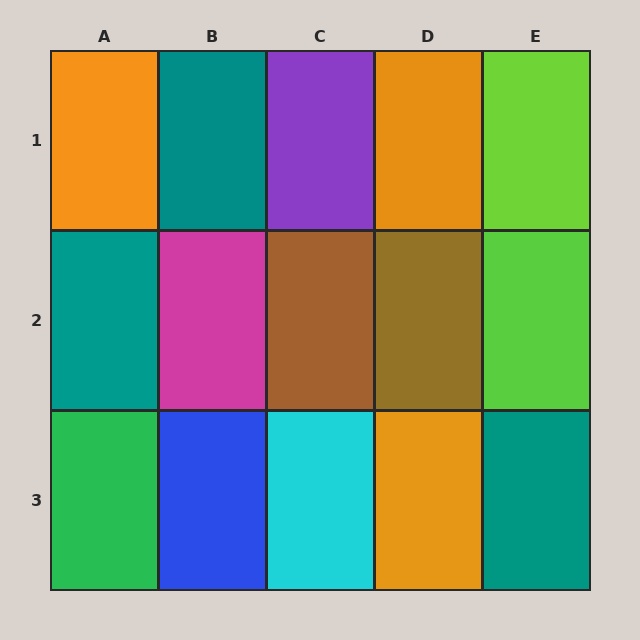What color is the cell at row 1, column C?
Purple.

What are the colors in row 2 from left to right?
Teal, magenta, brown, brown, lime.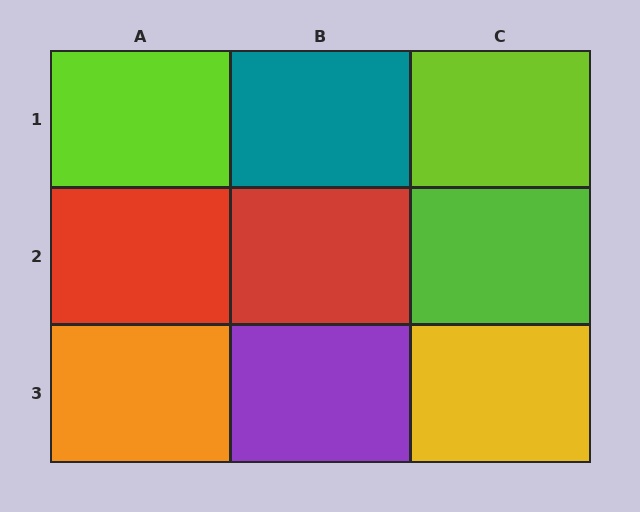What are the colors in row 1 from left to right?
Lime, teal, lime.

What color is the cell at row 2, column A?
Red.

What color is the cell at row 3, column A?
Orange.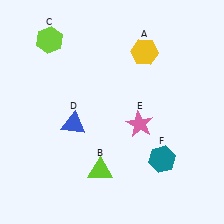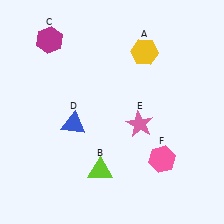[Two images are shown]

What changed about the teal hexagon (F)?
In Image 1, F is teal. In Image 2, it changed to pink.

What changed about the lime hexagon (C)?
In Image 1, C is lime. In Image 2, it changed to magenta.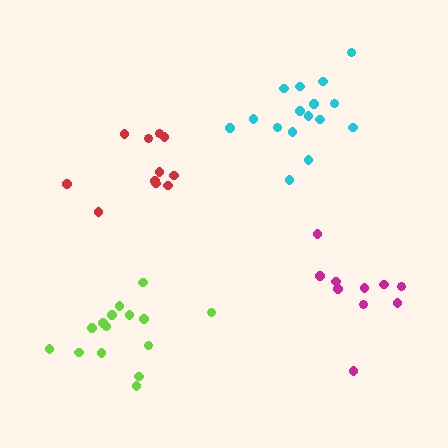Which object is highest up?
The cyan cluster is topmost.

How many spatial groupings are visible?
There are 4 spatial groupings.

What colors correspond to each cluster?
The clusters are colored: cyan, lime, red, magenta.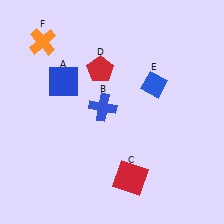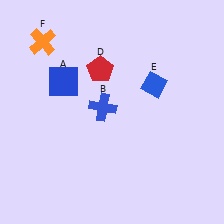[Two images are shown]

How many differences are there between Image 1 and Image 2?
There is 1 difference between the two images.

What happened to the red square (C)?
The red square (C) was removed in Image 2. It was in the bottom-right area of Image 1.